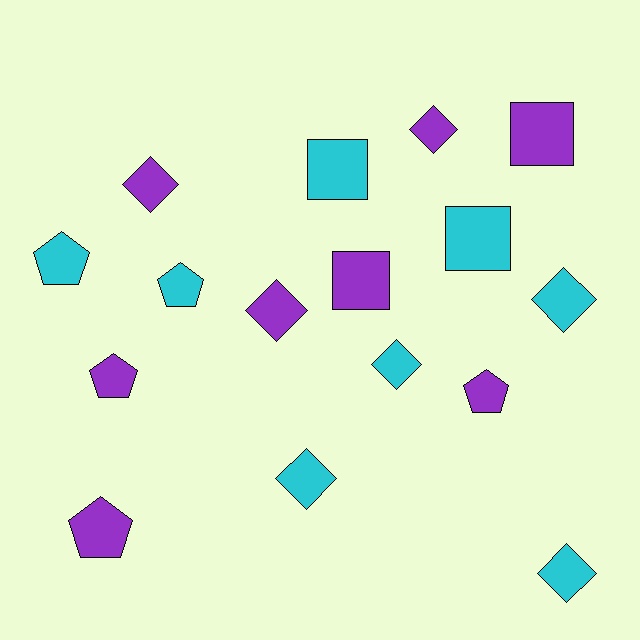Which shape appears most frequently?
Diamond, with 7 objects.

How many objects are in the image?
There are 16 objects.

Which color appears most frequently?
Cyan, with 8 objects.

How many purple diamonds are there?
There are 3 purple diamonds.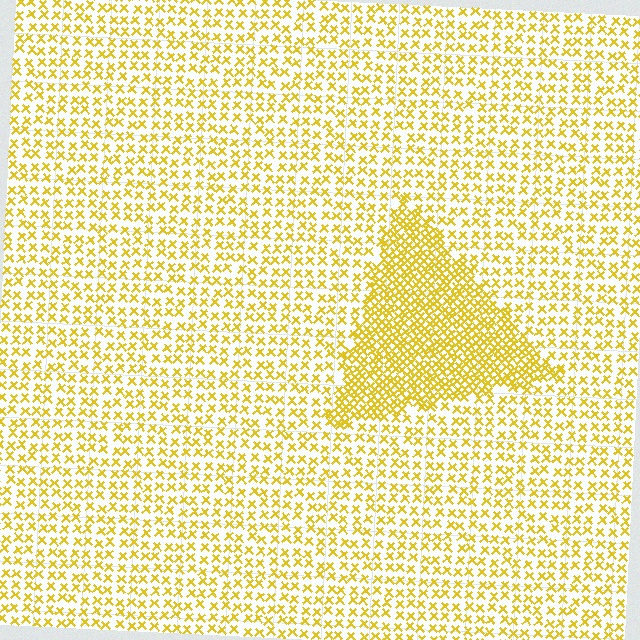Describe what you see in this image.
The image contains small yellow elements arranged at two different densities. A triangle-shaped region is visible where the elements are more densely packed than the surrounding area.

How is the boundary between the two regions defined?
The boundary is defined by a change in element density (approximately 2.2x ratio). All elements are the same color, size, and shape.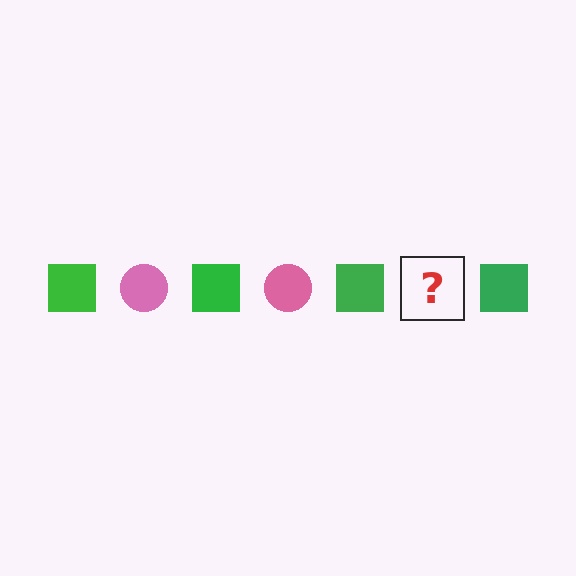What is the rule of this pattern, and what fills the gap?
The rule is that the pattern alternates between green square and pink circle. The gap should be filled with a pink circle.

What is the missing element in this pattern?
The missing element is a pink circle.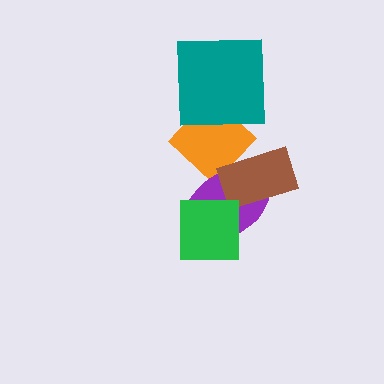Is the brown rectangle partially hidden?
No, no other shape covers it.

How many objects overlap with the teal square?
1 object overlaps with the teal square.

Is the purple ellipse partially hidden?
Yes, it is partially covered by another shape.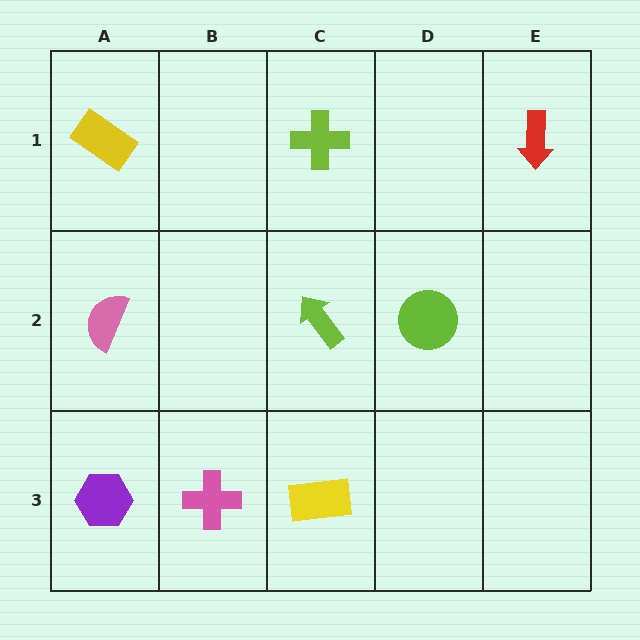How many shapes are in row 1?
3 shapes.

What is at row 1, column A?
A yellow rectangle.